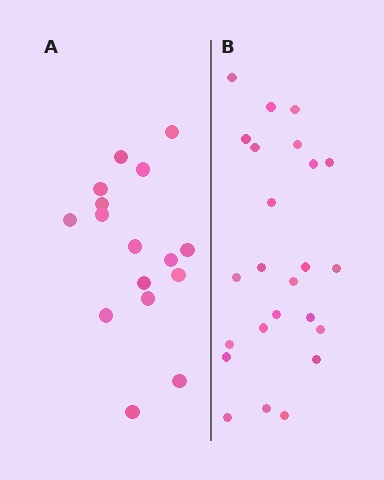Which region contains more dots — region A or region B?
Region B (the right region) has more dots.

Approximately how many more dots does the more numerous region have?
Region B has roughly 8 or so more dots than region A.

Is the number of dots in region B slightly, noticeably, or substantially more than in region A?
Region B has substantially more. The ratio is roughly 1.5 to 1.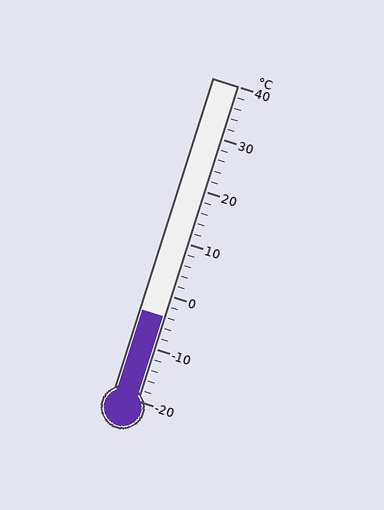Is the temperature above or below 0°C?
The temperature is below 0°C.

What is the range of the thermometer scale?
The thermometer scale ranges from -20°C to 40°C.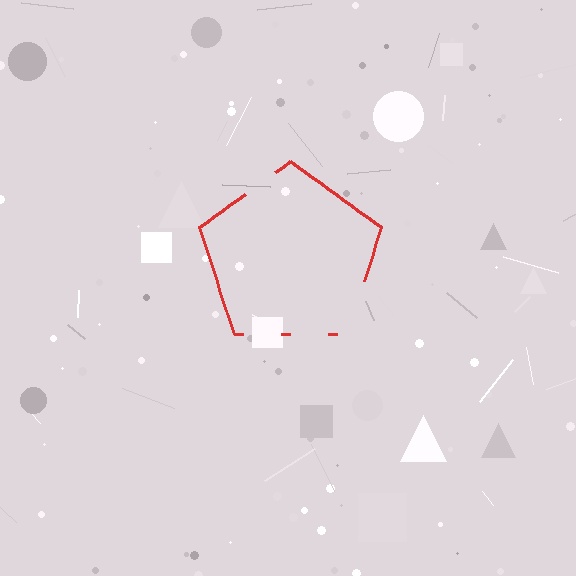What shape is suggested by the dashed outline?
The dashed outline suggests a pentagon.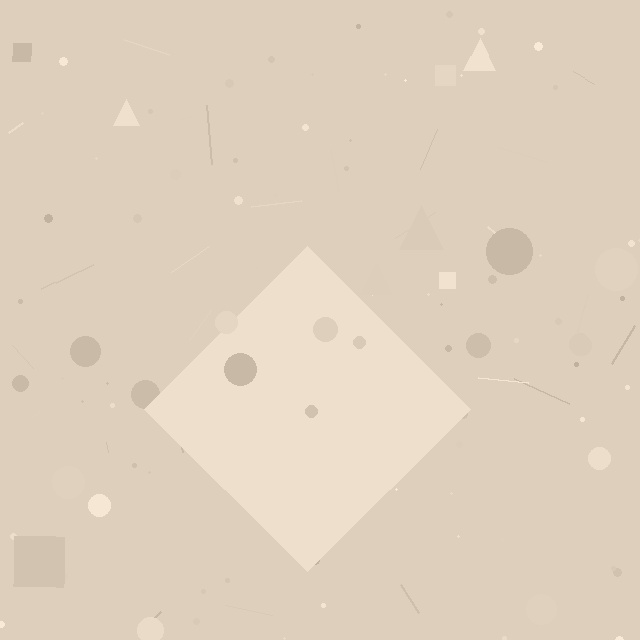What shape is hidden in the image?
A diamond is hidden in the image.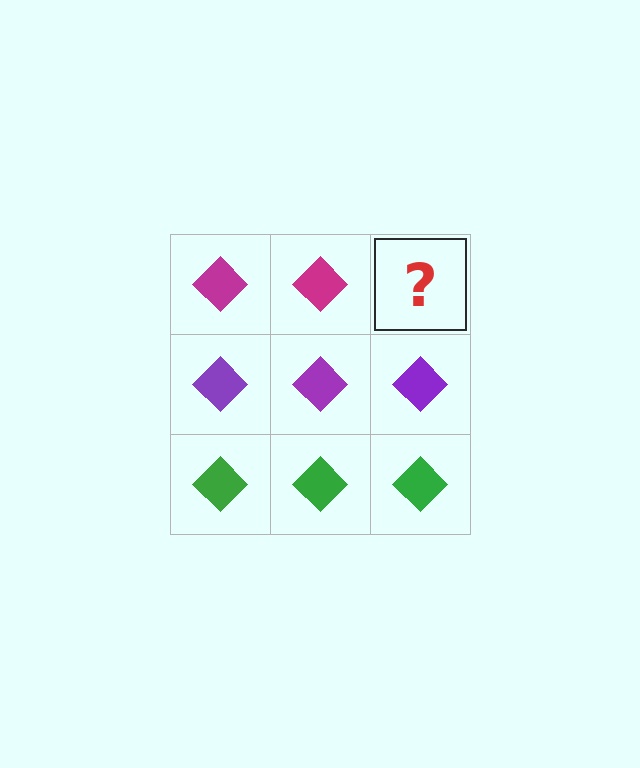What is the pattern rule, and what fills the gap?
The rule is that each row has a consistent color. The gap should be filled with a magenta diamond.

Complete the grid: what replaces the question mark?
The question mark should be replaced with a magenta diamond.